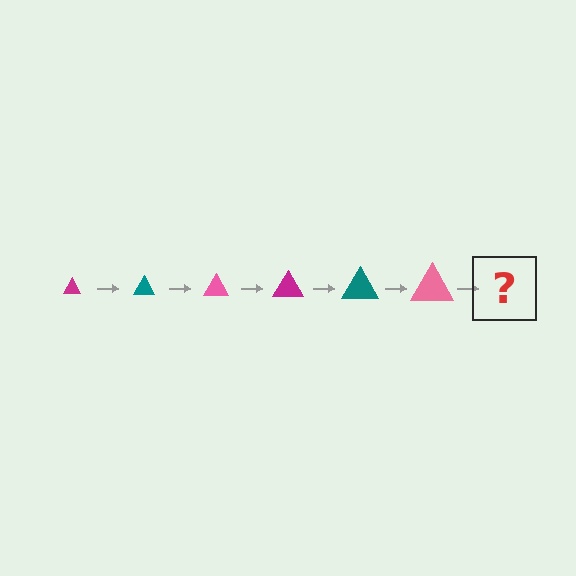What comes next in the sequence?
The next element should be a magenta triangle, larger than the previous one.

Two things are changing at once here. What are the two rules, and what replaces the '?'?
The two rules are that the triangle grows larger each step and the color cycles through magenta, teal, and pink. The '?' should be a magenta triangle, larger than the previous one.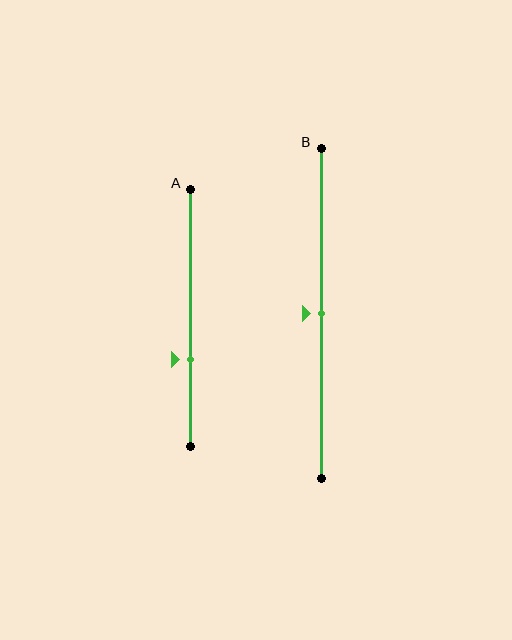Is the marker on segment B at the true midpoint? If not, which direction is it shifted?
Yes, the marker on segment B is at the true midpoint.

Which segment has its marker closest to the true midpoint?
Segment B has its marker closest to the true midpoint.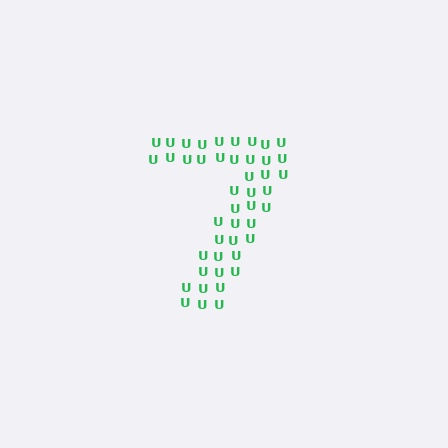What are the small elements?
The small elements are letter U's.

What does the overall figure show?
The overall figure shows the digit 7.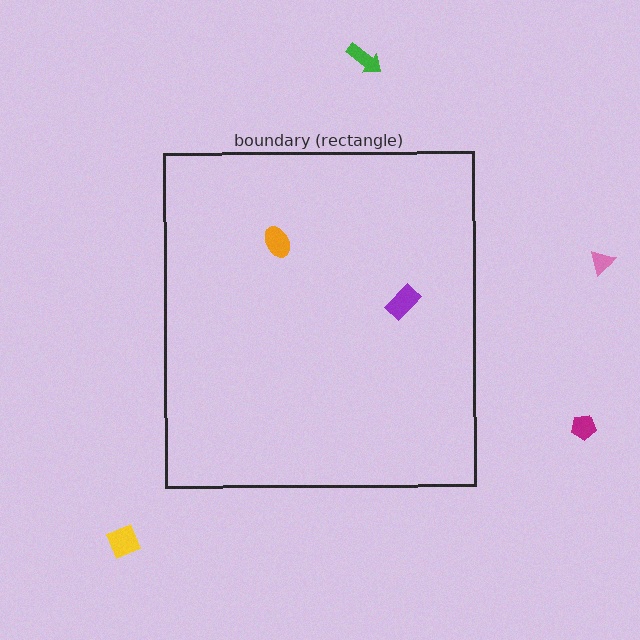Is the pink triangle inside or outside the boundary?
Outside.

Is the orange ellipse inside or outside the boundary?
Inside.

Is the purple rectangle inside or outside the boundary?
Inside.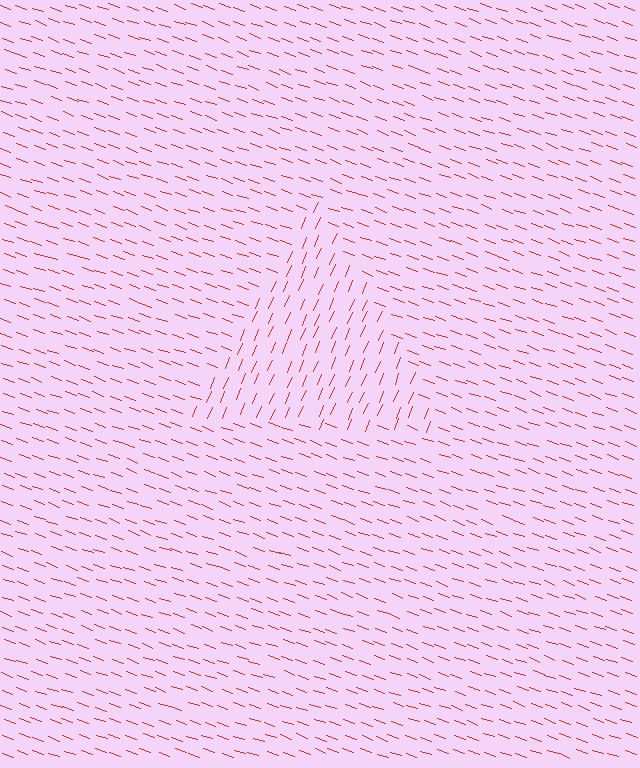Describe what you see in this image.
The image is filled with small red line segments. A triangle region in the image has lines oriented differently from the surrounding lines, creating a visible texture boundary.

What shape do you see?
I see a triangle.